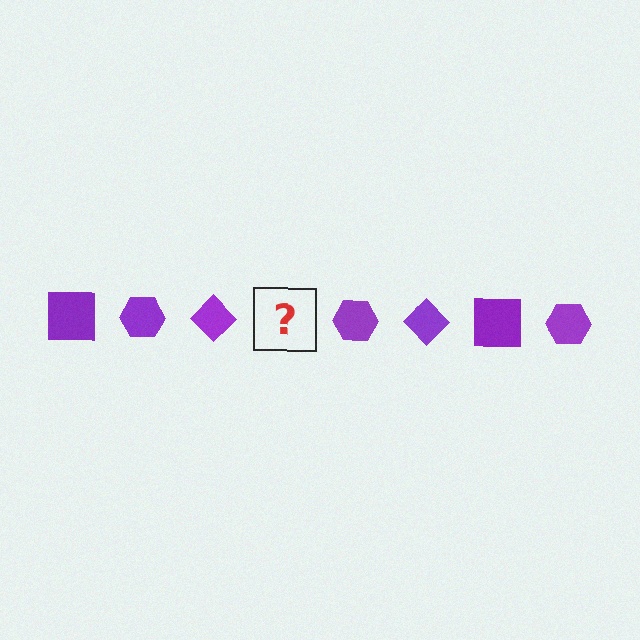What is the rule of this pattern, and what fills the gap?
The rule is that the pattern cycles through square, hexagon, diamond shapes in purple. The gap should be filled with a purple square.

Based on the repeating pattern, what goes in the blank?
The blank should be a purple square.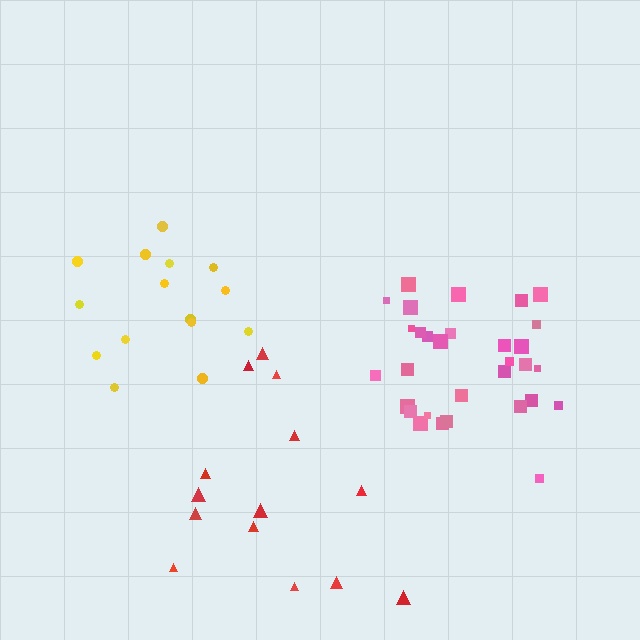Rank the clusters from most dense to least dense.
pink, yellow, red.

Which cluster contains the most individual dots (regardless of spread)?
Pink (31).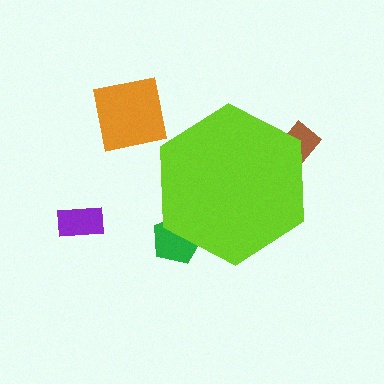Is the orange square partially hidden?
No, the orange square is fully visible.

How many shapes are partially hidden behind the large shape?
2 shapes are partially hidden.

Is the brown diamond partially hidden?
Yes, the brown diamond is partially hidden behind the lime hexagon.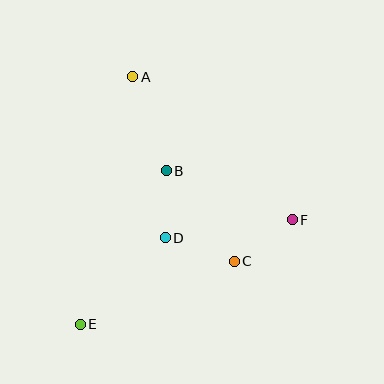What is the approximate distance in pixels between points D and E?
The distance between D and E is approximately 122 pixels.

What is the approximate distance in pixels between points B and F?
The distance between B and F is approximately 135 pixels.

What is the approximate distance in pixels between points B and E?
The distance between B and E is approximately 176 pixels.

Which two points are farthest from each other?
Points A and E are farthest from each other.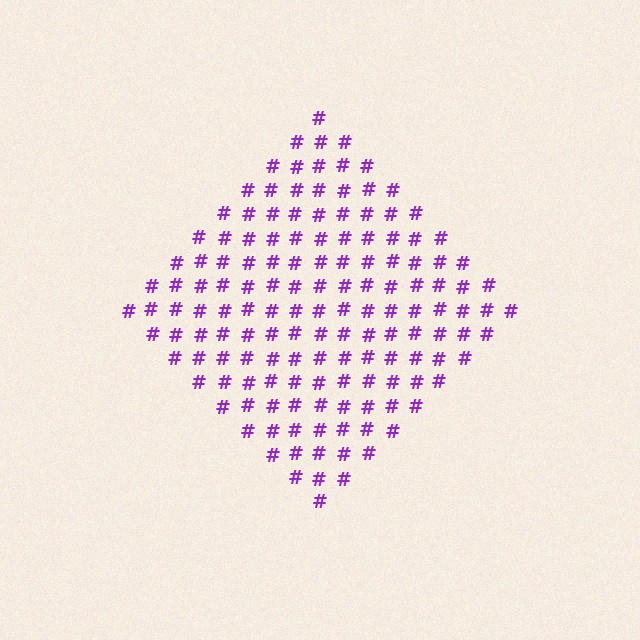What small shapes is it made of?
It is made of small hash symbols.